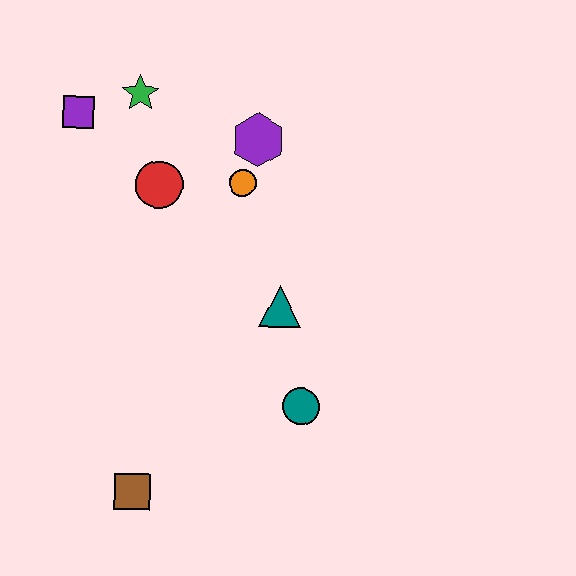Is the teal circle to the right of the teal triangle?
Yes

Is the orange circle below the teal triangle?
No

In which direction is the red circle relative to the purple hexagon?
The red circle is to the left of the purple hexagon.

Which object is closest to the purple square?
The green star is closest to the purple square.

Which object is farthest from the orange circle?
The brown square is farthest from the orange circle.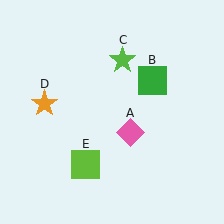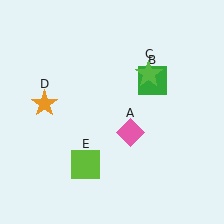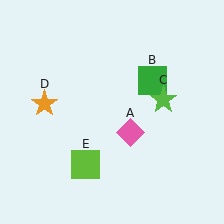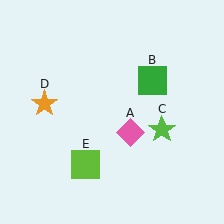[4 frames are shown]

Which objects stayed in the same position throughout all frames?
Pink diamond (object A) and green square (object B) and orange star (object D) and lime square (object E) remained stationary.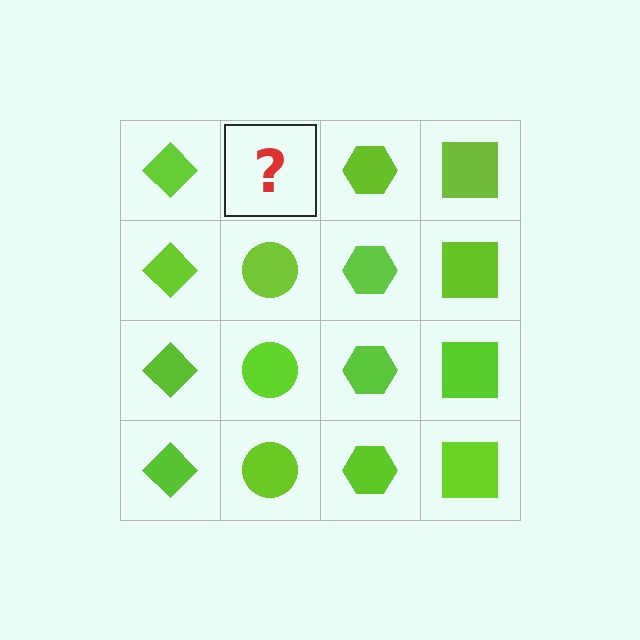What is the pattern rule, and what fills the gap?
The rule is that each column has a consistent shape. The gap should be filled with a lime circle.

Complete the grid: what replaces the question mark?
The question mark should be replaced with a lime circle.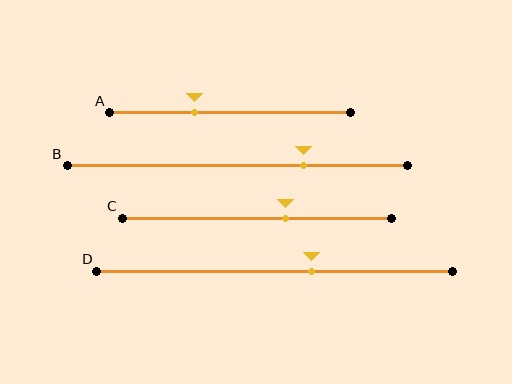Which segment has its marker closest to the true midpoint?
Segment D has its marker closest to the true midpoint.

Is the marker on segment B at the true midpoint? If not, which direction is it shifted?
No, the marker on segment B is shifted to the right by about 19% of the segment length.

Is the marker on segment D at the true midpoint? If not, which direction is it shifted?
No, the marker on segment D is shifted to the right by about 11% of the segment length.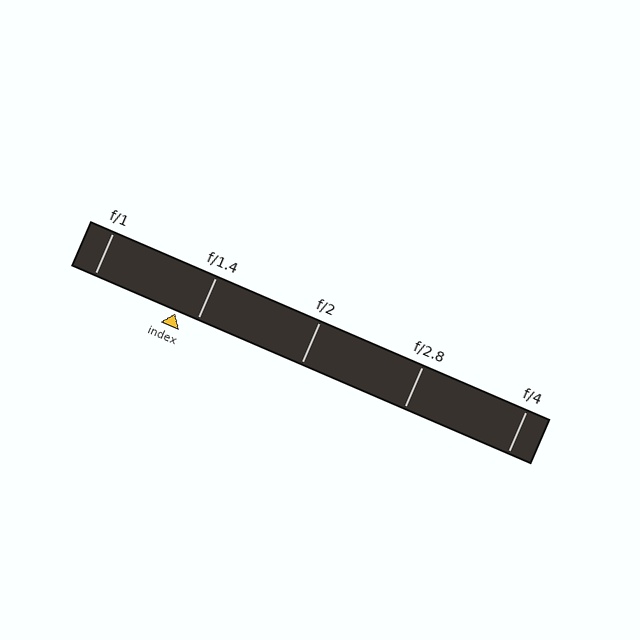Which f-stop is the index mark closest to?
The index mark is closest to f/1.4.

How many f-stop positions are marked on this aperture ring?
There are 5 f-stop positions marked.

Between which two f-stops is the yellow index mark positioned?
The index mark is between f/1 and f/1.4.